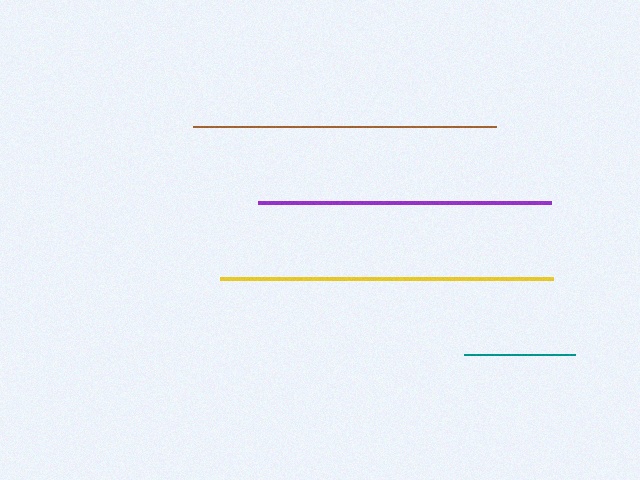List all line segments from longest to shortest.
From longest to shortest: yellow, brown, purple, teal.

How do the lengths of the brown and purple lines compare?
The brown and purple lines are approximately the same length.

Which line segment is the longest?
The yellow line is the longest at approximately 334 pixels.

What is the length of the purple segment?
The purple segment is approximately 293 pixels long.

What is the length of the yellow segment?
The yellow segment is approximately 334 pixels long.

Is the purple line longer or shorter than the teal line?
The purple line is longer than the teal line.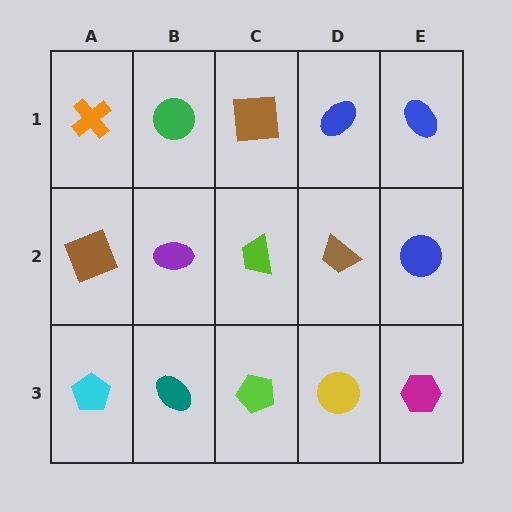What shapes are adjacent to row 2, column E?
A blue ellipse (row 1, column E), a magenta hexagon (row 3, column E), a brown trapezoid (row 2, column D).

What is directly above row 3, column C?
A lime trapezoid.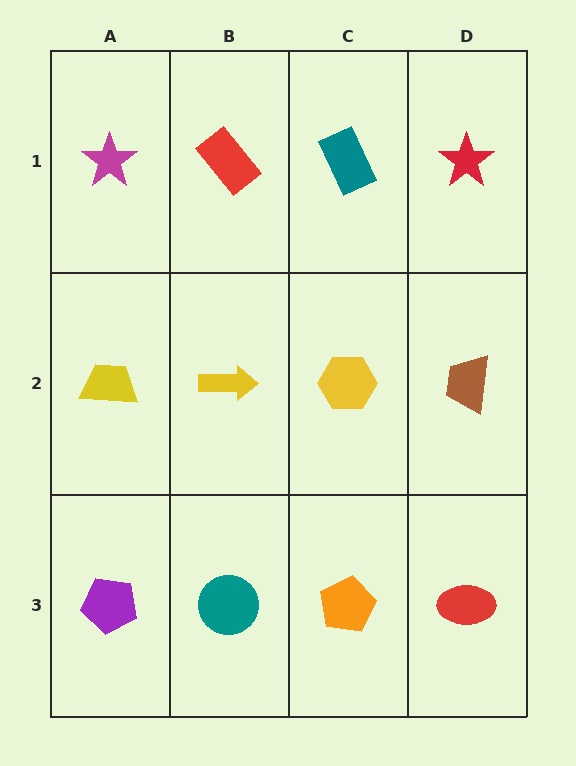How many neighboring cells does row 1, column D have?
2.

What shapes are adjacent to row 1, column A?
A yellow trapezoid (row 2, column A), a red rectangle (row 1, column B).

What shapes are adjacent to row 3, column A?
A yellow trapezoid (row 2, column A), a teal circle (row 3, column B).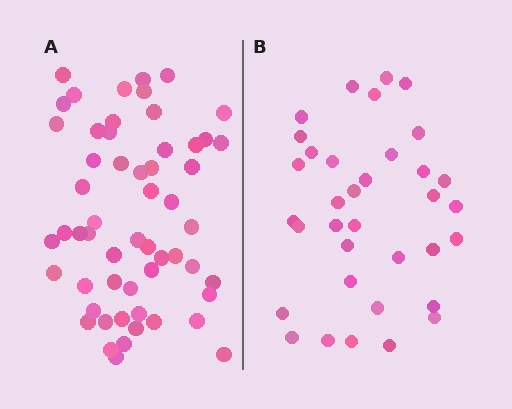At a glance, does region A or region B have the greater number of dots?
Region A (the left region) has more dots.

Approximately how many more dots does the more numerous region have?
Region A has approximately 20 more dots than region B.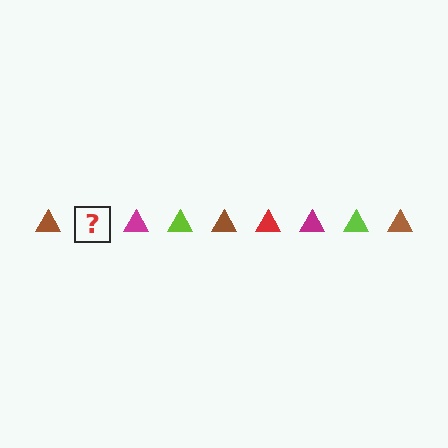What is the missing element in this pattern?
The missing element is a red triangle.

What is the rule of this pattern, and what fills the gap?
The rule is that the pattern cycles through brown, red, magenta, lime triangles. The gap should be filled with a red triangle.